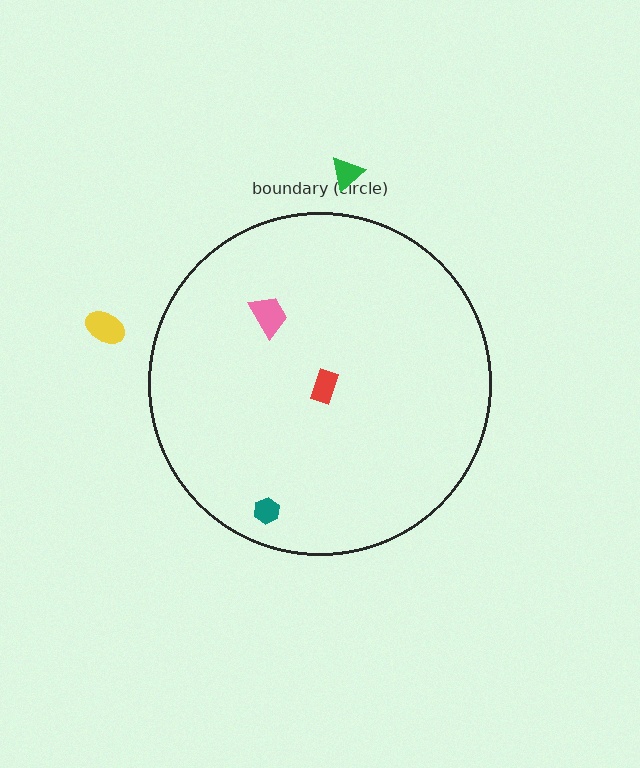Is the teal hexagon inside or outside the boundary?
Inside.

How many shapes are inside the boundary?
3 inside, 2 outside.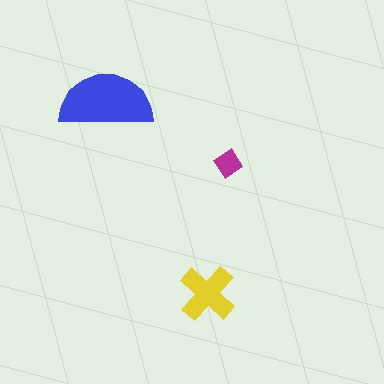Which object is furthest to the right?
The magenta diamond is rightmost.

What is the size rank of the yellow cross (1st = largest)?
2nd.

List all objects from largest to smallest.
The blue semicircle, the yellow cross, the magenta diamond.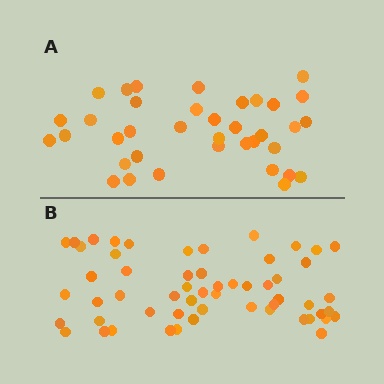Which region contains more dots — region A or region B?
Region B (the bottom region) has more dots.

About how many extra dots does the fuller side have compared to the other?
Region B has approximately 20 more dots than region A.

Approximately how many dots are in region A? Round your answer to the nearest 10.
About 40 dots. (The exact count is 37, which rounds to 40.)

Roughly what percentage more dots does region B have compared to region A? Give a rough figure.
About 50% more.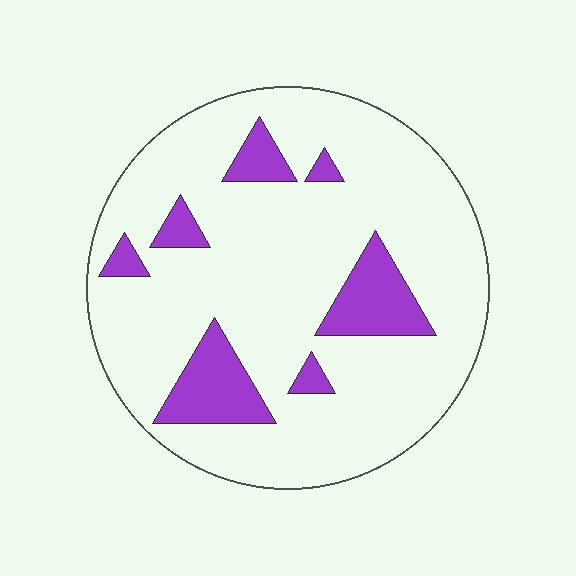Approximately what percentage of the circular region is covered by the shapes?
Approximately 15%.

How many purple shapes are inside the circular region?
7.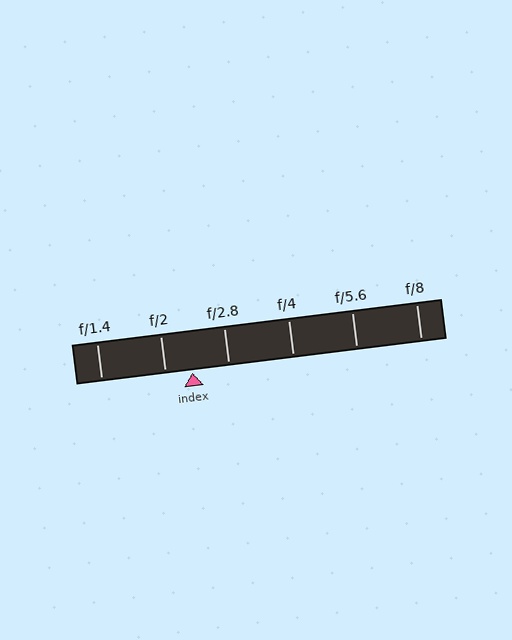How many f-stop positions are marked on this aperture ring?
There are 6 f-stop positions marked.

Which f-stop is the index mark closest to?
The index mark is closest to f/2.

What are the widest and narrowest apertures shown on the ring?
The widest aperture shown is f/1.4 and the narrowest is f/8.